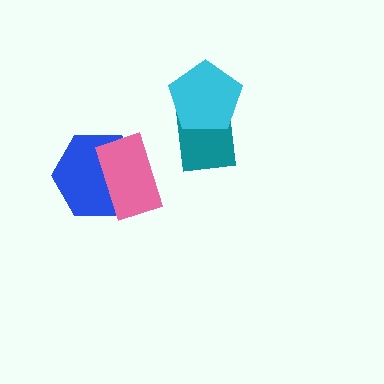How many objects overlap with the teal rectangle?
1 object overlaps with the teal rectangle.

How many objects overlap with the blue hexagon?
1 object overlaps with the blue hexagon.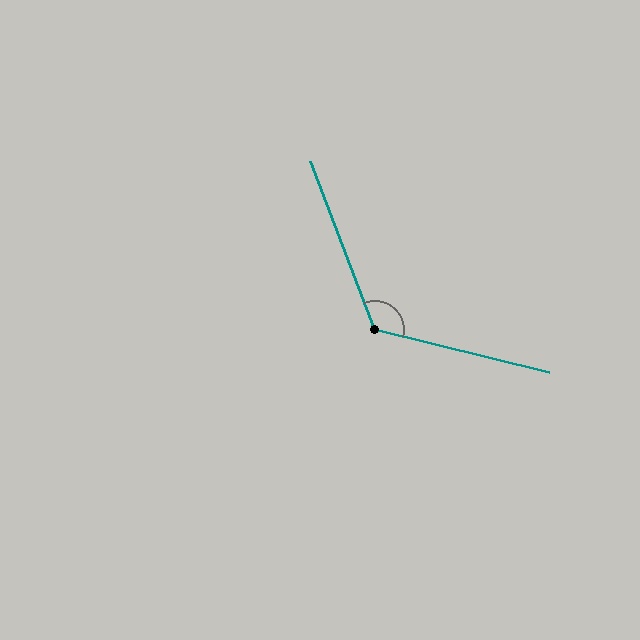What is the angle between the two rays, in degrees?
Approximately 125 degrees.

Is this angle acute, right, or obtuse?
It is obtuse.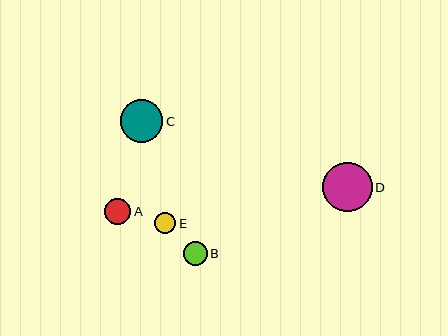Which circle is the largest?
Circle D is the largest with a size of approximately 49 pixels.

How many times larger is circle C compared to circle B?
Circle C is approximately 1.8 times the size of circle B.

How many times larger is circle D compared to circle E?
Circle D is approximately 2.3 times the size of circle E.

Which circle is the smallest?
Circle E is the smallest with a size of approximately 21 pixels.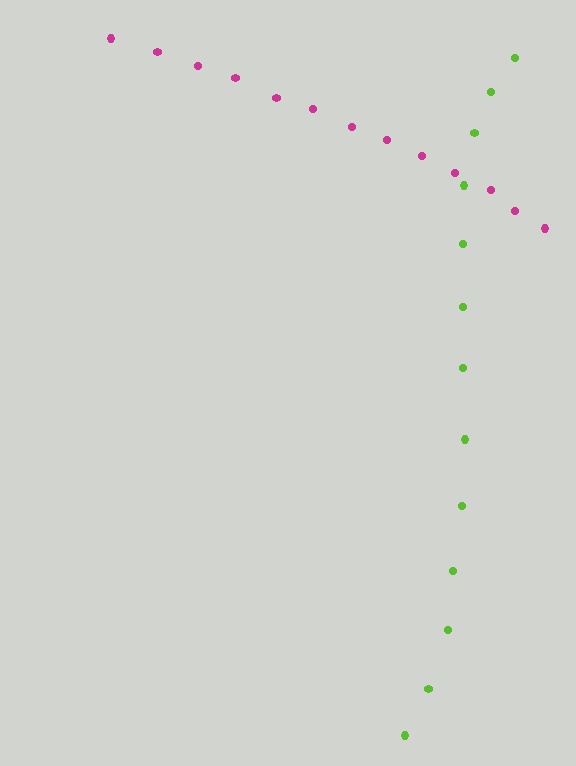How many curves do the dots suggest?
There are 2 distinct paths.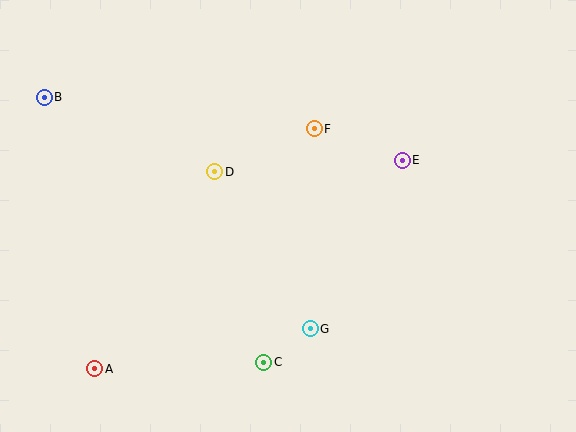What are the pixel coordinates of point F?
Point F is at (314, 129).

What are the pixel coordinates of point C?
Point C is at (264, 362).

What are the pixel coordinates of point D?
Point D is at (215, 172).